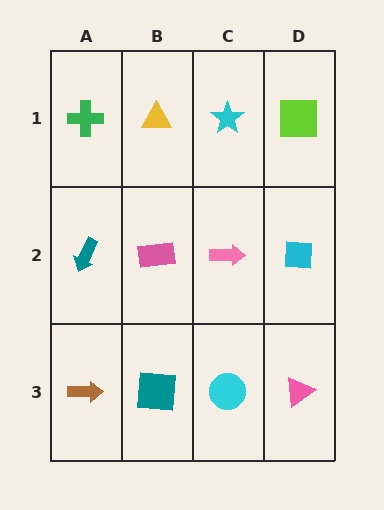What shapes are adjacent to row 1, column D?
A cyan square (row 2, column D), a cyan star (row 1, column C).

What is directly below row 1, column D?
A cyan square.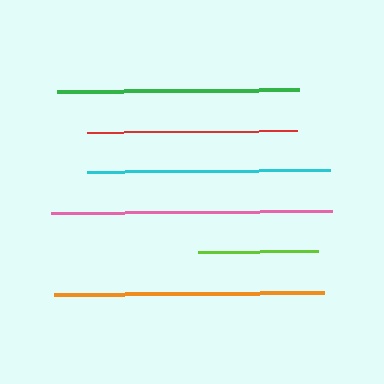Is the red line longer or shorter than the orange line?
The orange line is longer than the red line.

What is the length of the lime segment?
The lime segment is approximately 119 pixels long.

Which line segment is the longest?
The pink line is the longest at approximately 281 pixels.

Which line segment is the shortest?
The lime line is the shortest at approximately 119 pixels.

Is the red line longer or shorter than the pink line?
The pink line is longer than the red line.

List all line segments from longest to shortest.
From longest to shortest: pink, orange, cyan, green, red, lime.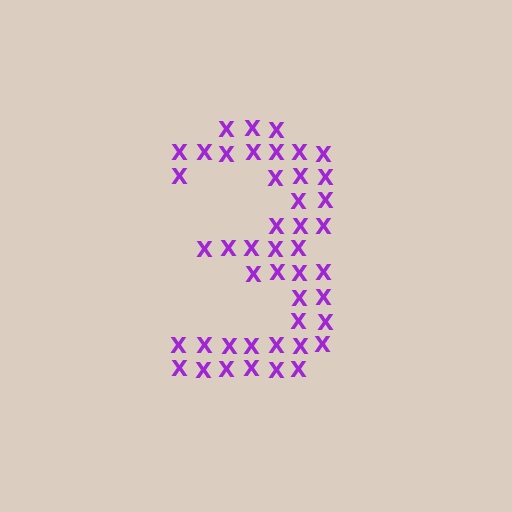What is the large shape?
The large shape is the digit 3.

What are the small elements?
The small elements are letter X's.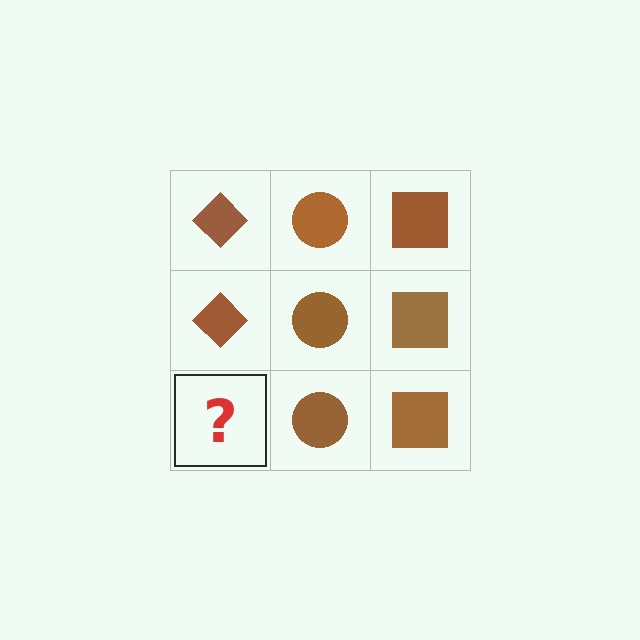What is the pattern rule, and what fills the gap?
The rule is that each column has a consistent shape. The gap should be filled with a brown diamond.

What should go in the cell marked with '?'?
The missing cell should contain a brown diamond.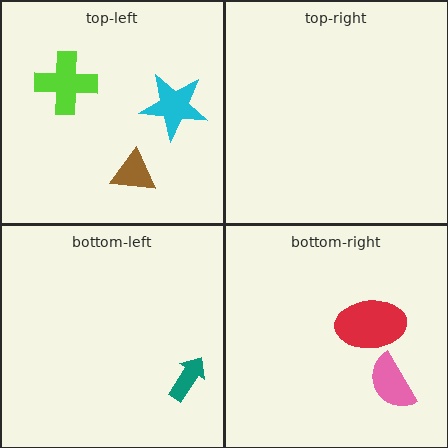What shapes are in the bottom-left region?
The teal arrow.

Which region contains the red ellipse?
The bottom-right region.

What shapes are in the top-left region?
The brown triangle, the lime cross, the cyan star.